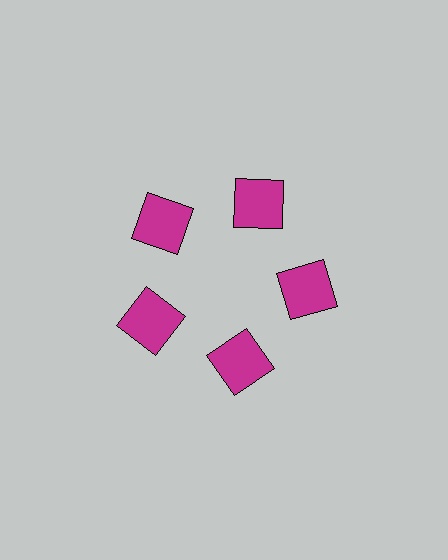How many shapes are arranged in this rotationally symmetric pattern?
There are 5 shapes, arranged in 5 groups of 1.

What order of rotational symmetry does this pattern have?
This pattern has 5-fold rotational symmetry.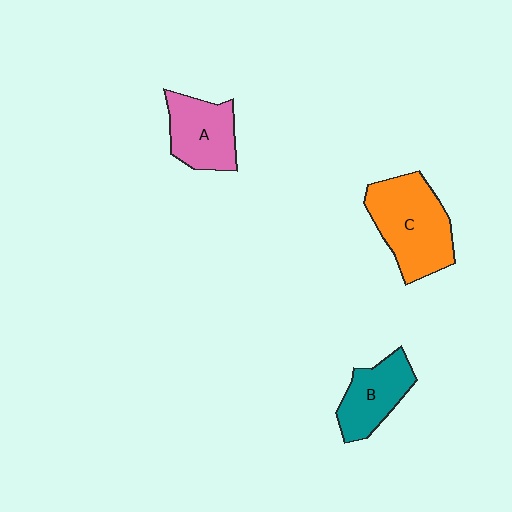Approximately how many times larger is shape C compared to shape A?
Approximately 1.4 times.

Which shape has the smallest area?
Shape B (teal).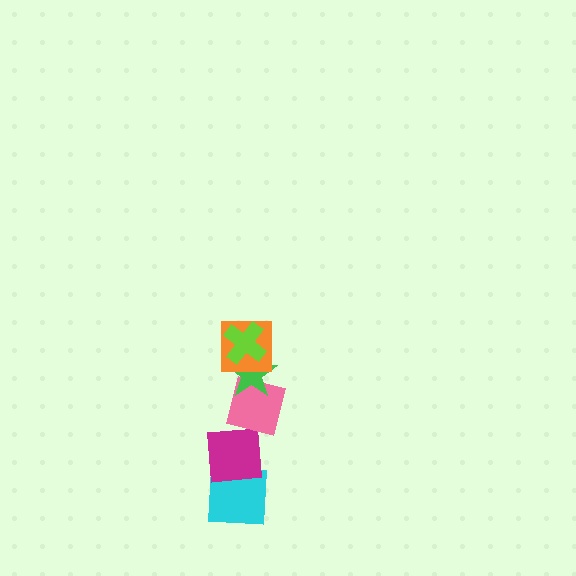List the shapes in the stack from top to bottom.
From top to bottom: the lime cross, the orange square, the green star, the pink square, the magenta square, the cyan square.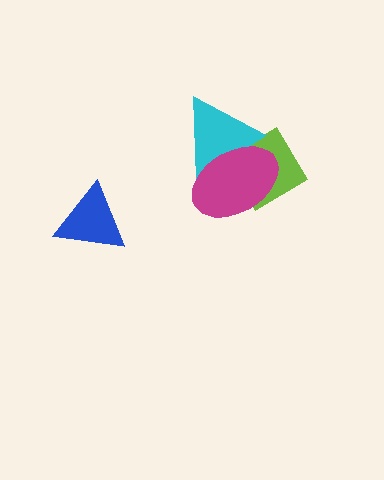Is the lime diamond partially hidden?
Yes, it is partially covered by another shape.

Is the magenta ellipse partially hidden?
No, no other shape covers it.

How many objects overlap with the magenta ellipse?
2 objects overlap with the magenta ellipse.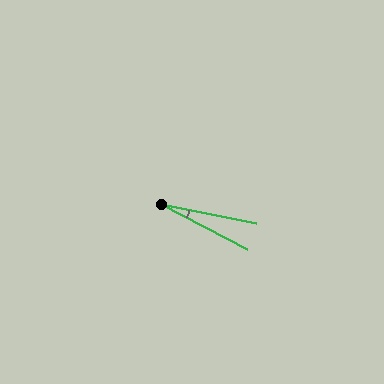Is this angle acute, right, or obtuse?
It is acute.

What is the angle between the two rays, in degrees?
Approximately 17 degrees.